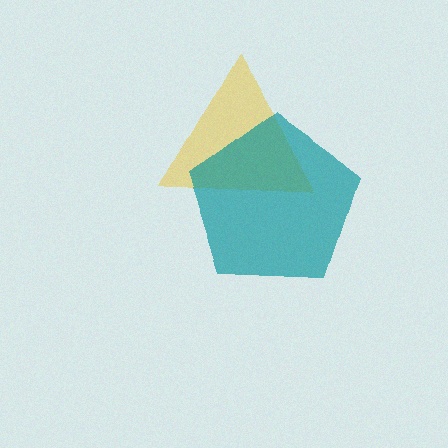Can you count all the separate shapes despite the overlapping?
Yes, there are 2 separate shapes.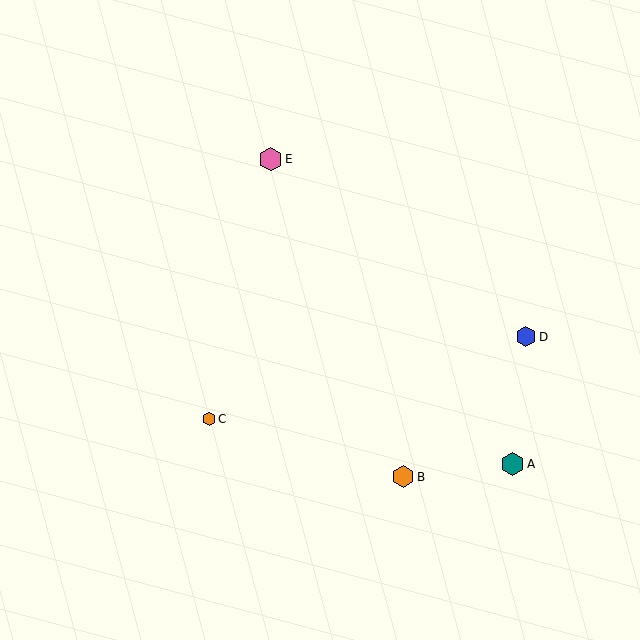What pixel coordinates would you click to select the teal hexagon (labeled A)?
Click at (513, 464) to select the teal hexagon A.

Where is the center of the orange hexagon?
The center of the orange hexagon is at (403, 477).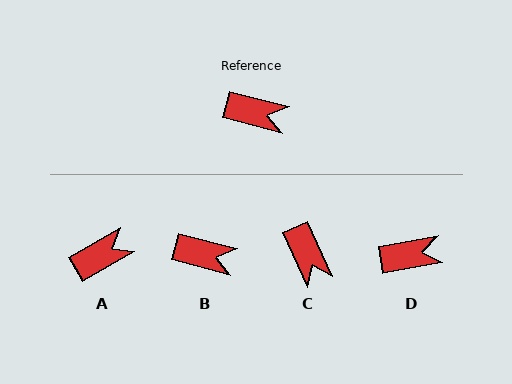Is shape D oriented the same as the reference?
No, it is off by about 25 degrees.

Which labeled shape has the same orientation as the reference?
B.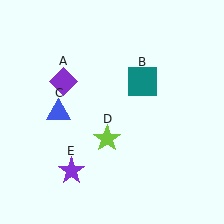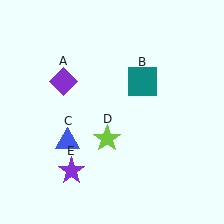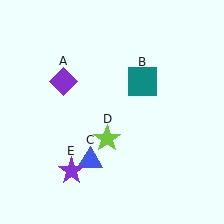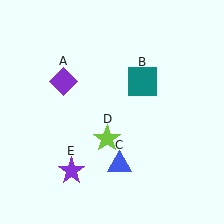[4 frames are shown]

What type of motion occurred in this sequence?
The blue triangle (object C) rotated counterclockwise around the center of the scene.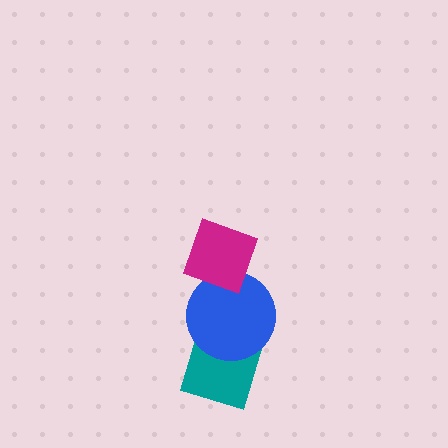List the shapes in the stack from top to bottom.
From top to bottom: the magenta diamond, the blue circle, the teal diamond.